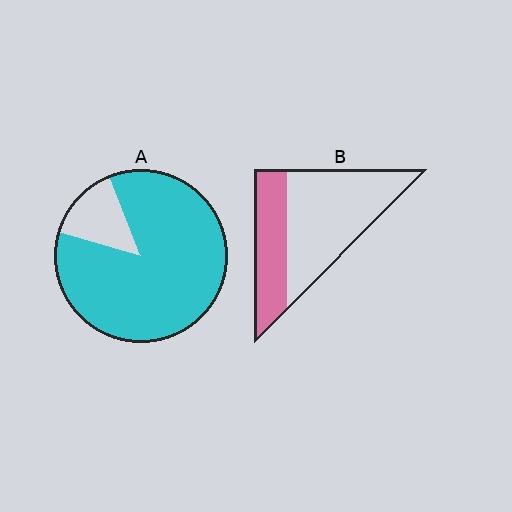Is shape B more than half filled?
No.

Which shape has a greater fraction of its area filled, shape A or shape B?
Shape A.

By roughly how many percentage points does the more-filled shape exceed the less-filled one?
By roughly 50 percentage points (A over B).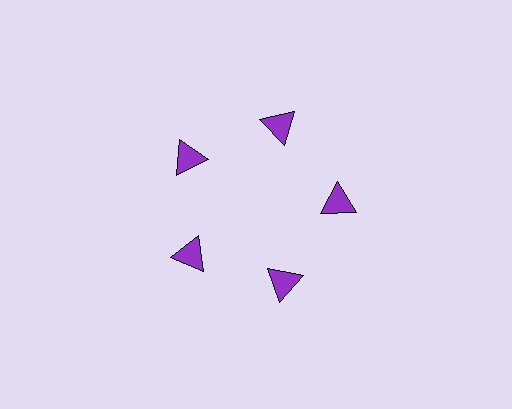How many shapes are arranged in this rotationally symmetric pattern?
There are 5 shapes, arranged in 5 groups of 1.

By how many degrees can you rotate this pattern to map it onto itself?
The pattern maps onto itself every 72 degrees of rotation.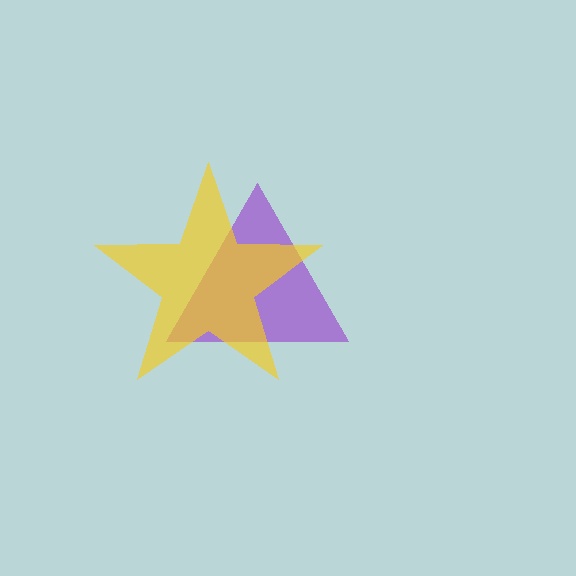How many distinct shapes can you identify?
There are 2 distinct shapes: a purple triangle, a yellow star.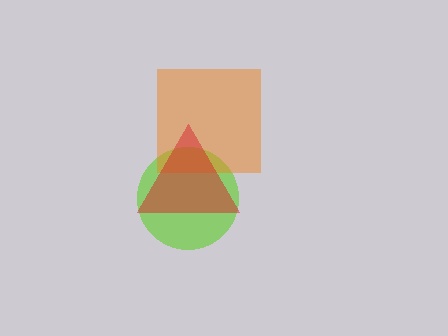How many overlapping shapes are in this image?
There are 3 overlapping shapes in the image.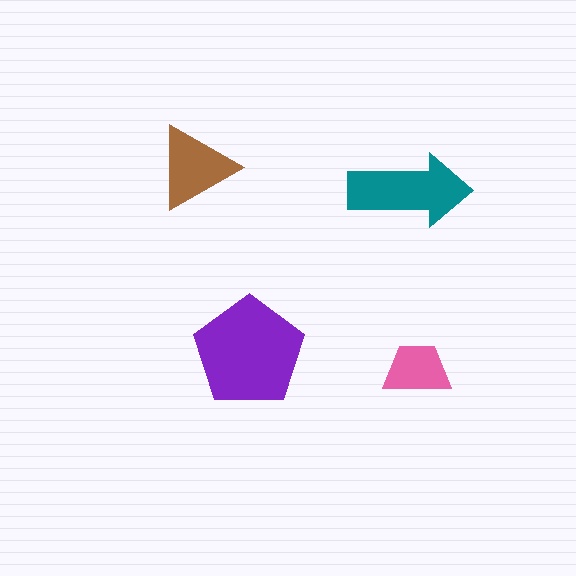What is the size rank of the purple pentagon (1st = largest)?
1st.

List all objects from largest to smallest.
The purple pentagon, the teal arrow, the brown triangle, the pink trapezoid.